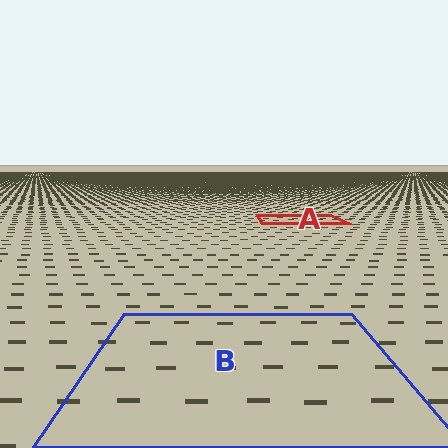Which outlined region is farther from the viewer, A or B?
Region A is farther from the viewer — the texture elements inside it appear smaller and more densely packed.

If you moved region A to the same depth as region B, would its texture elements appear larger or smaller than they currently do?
They would appear larger. At a closer depth, the same texture elements are projected at a bigger on-screen size.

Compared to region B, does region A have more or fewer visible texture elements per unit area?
Region A has more texture elements per unit area — they are packed more densely because it is farther away.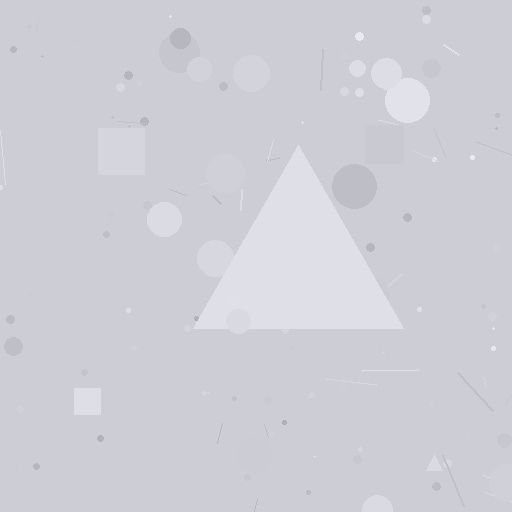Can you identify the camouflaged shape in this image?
The camouflaged shape is a triangle.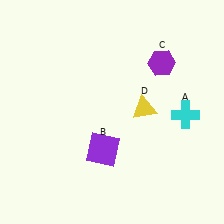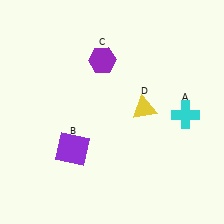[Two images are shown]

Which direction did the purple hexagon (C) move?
The purple hexagon (C) moved left.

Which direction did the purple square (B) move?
The purple square (B) moved left.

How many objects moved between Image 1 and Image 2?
2 objects moved between the two images.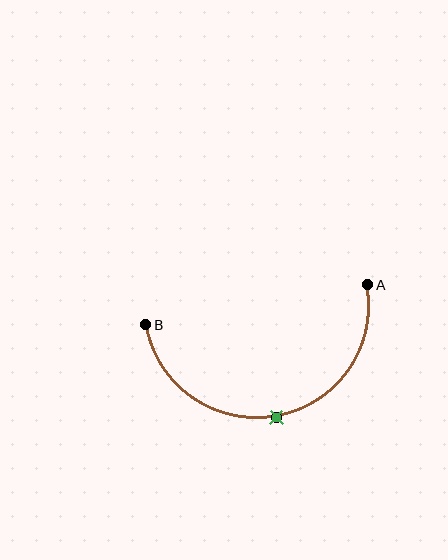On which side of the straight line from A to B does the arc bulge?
The arc bulges below the straight line connecting A and B.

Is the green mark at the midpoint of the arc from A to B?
Yes. The green mark lies on the arc at equal arc-length from both A and B — it is the arc midpoint.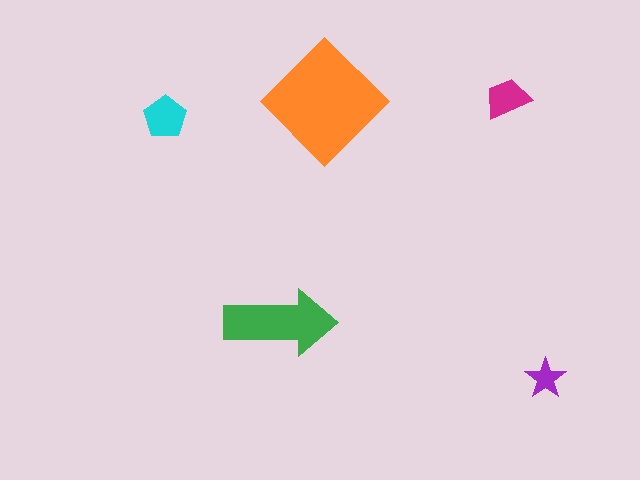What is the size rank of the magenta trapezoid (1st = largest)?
4th.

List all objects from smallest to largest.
The purple star, the magenta trapezoid, the cyan pentagon, the green arrow, the orange diamond.